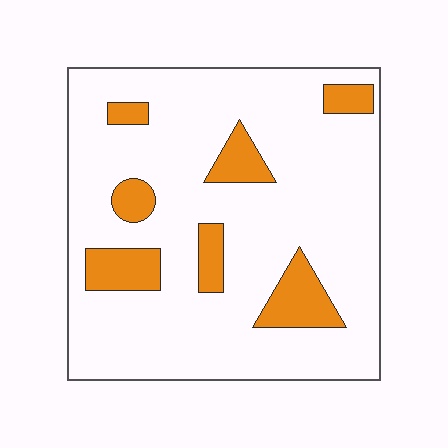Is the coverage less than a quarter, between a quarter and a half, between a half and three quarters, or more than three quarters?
Less than a quarter.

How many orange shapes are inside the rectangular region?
7.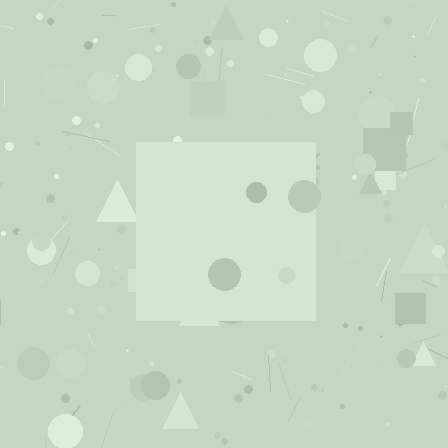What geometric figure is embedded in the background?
A square is embedded in the background.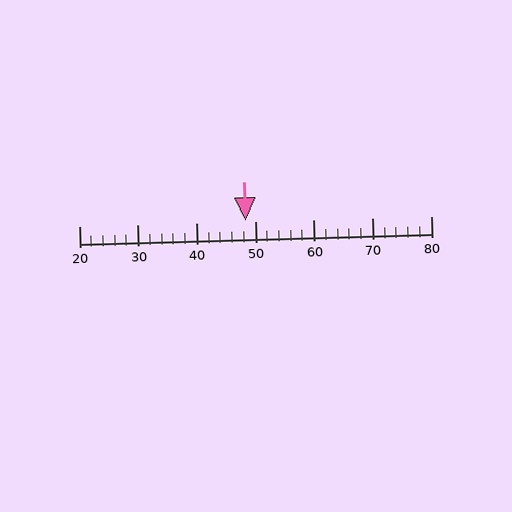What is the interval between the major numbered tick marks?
The major tick marks are spaced 10 units apart.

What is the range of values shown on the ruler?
The ruler shows values from 20 to 80.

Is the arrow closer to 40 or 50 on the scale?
The arrow is closer to 50.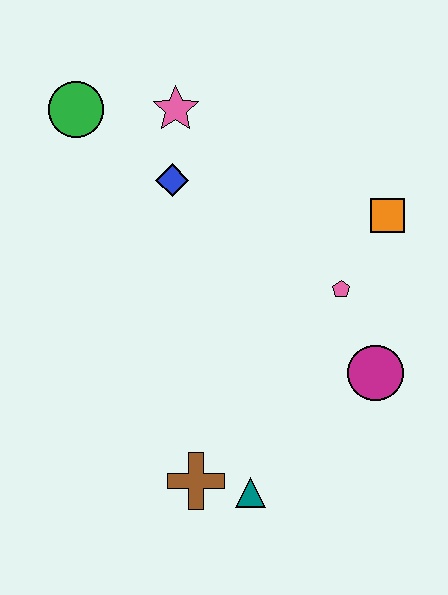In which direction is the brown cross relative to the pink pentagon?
The brown cross is below the pink pentagon.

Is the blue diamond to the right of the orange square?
No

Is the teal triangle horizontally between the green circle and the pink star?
No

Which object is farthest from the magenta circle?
The green circle is farthest from the magenta circle.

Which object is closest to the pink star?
The blue diamond is closest to the pink star.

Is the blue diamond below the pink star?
Yes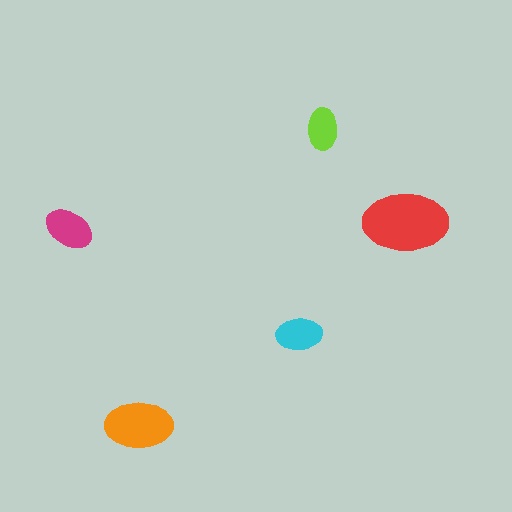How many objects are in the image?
There are 5 objects in the image.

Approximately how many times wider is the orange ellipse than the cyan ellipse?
About 1.5 times wider.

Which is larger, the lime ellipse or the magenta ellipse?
The magenta one.